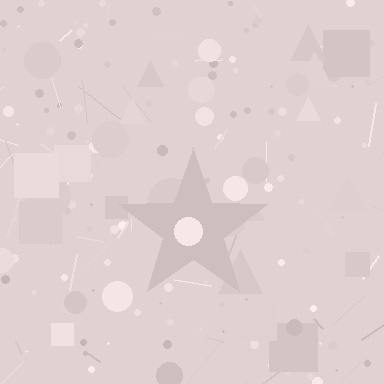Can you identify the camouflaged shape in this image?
The camouflaged shape is a star.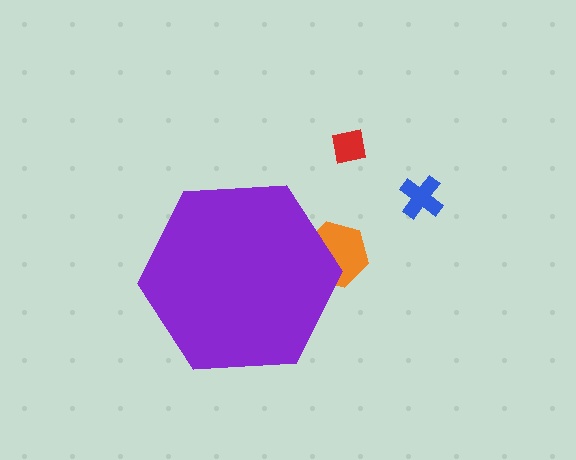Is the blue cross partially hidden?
No, the blue cross is fully visible.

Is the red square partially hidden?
No, the red square is fully visible.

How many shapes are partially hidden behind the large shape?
1 shape is partially hidden.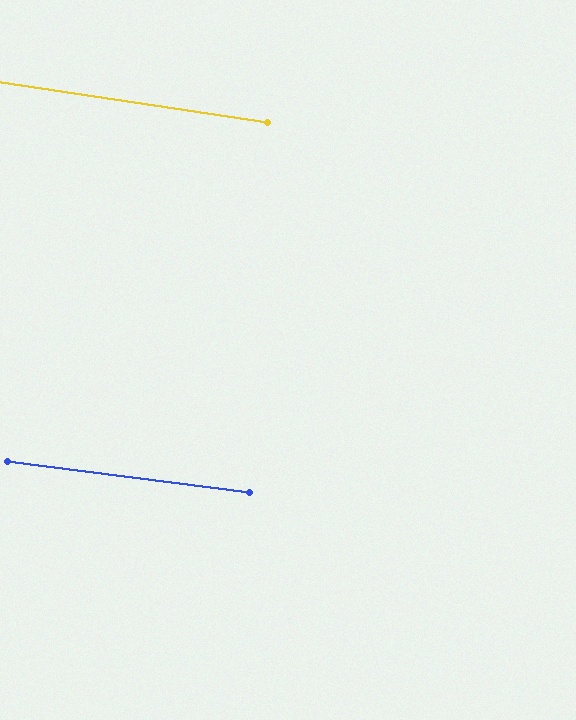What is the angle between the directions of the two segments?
Approximately 1 degree.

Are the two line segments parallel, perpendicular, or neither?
Parallel — their directions differ by only 1.1°.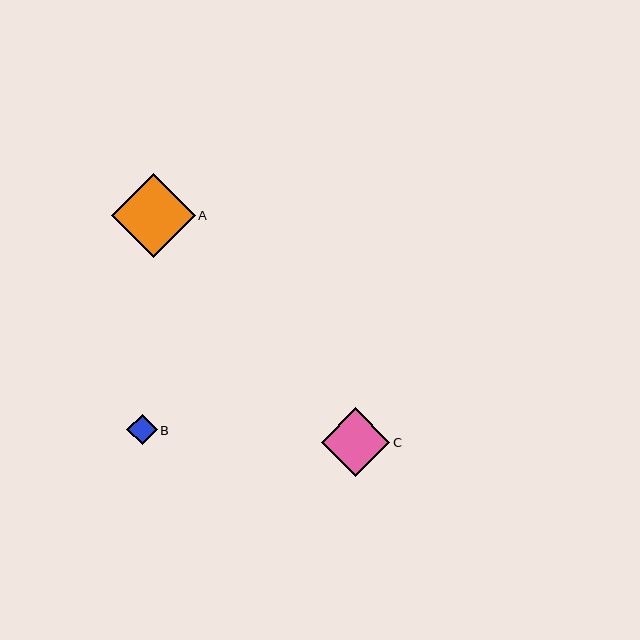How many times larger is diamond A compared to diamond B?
Diamond A is approximately 2.8 times the size of diamond B.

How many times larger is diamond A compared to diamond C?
Diamond A is approximately 1.2 times the size of diamond C.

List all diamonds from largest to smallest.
From largest to smallest: A, C, B.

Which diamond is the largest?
Diamond A is the largest with a size of approximately 84 pixels.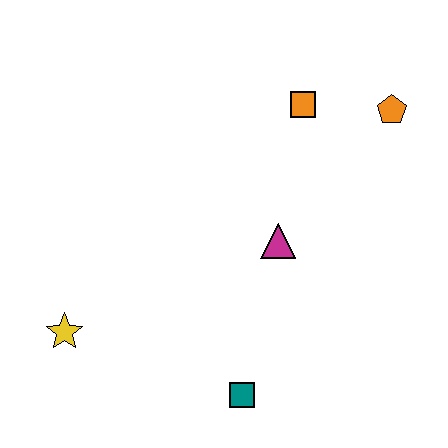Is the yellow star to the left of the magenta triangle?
Yes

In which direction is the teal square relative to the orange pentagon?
The teal square is below the orange pentagon.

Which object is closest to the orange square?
The orange pentagon is closest to the orange square.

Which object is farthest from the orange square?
The yellow star is farthest from the orange square.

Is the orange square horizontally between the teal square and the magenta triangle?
No